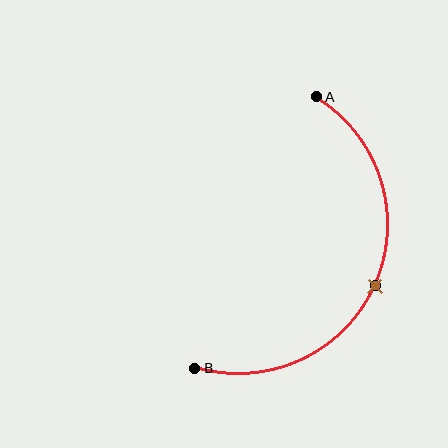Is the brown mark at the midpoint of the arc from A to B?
Yes. The brown mark lies on the arc at equal arc-length from both A and B — it is the arc midpoint.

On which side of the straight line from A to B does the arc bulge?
The arc bulges to the right of the straight line connecting A and B.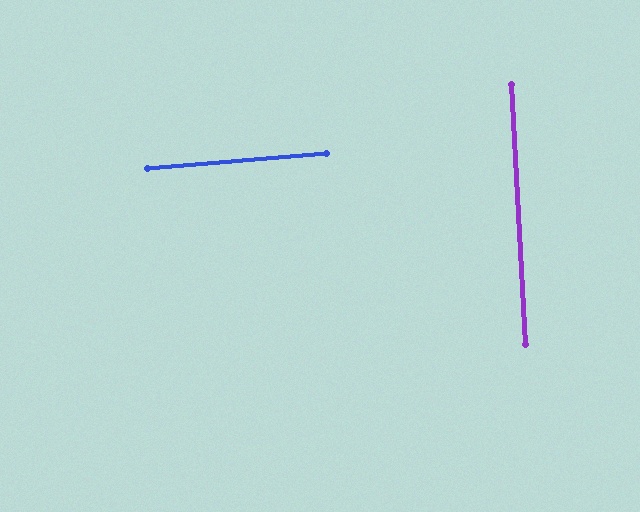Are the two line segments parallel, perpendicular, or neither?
Perpendicular — they meet at approximately 89°.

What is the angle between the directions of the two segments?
Approximately 89 degrees.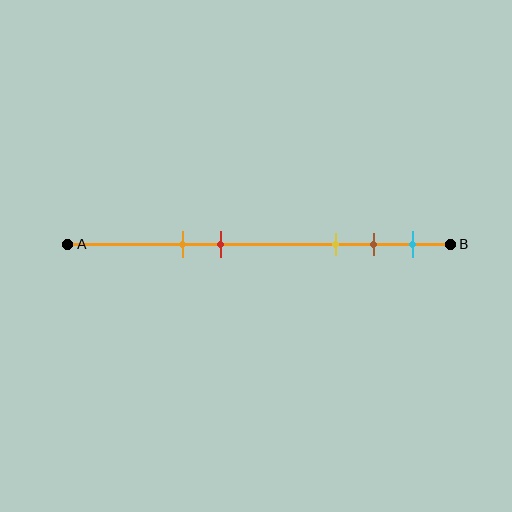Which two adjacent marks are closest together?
The brown and cyan marks are the closest adjacent pair.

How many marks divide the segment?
There are 5 marks dividing the segment.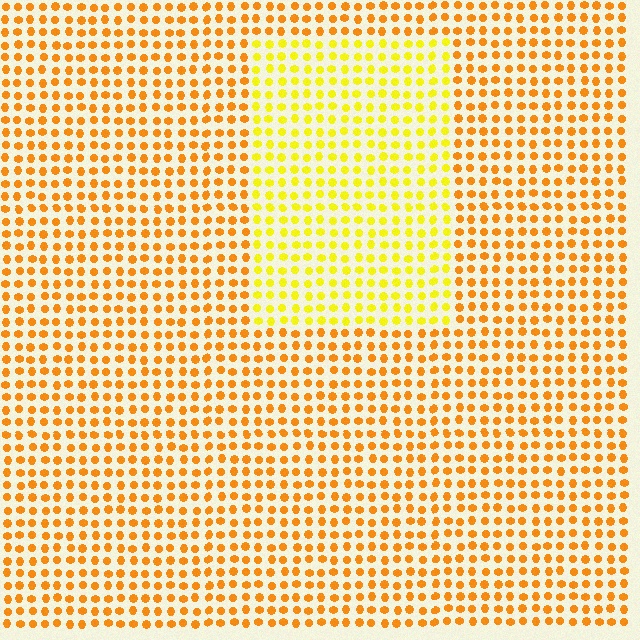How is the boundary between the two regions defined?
The boundary is defined purely by a slight shift in hue (about 29 degrees). Spacing, size, and orientation are identical on both sides.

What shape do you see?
I see a rectangle.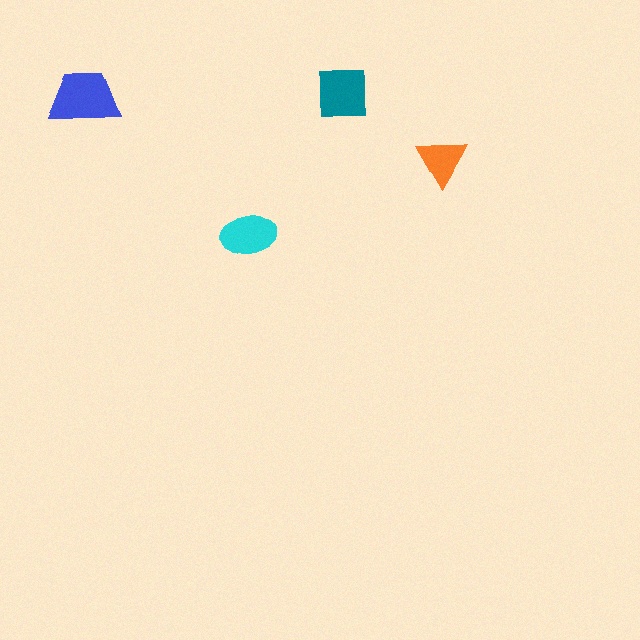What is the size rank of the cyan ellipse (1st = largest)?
3rd.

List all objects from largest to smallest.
The blue trapezoid, the teal square, the cyan ellipse, the orange triangle.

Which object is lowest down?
The cyan ellipse is bottommost.